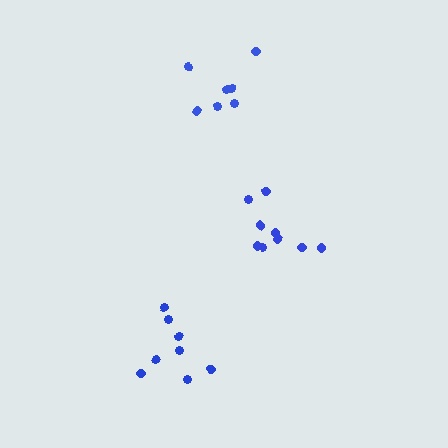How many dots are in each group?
Group 1: 8 dots, Group 2: 7 dots, Group 3: 9 dots (24 total).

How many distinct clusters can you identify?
There are 3 distinct clusters.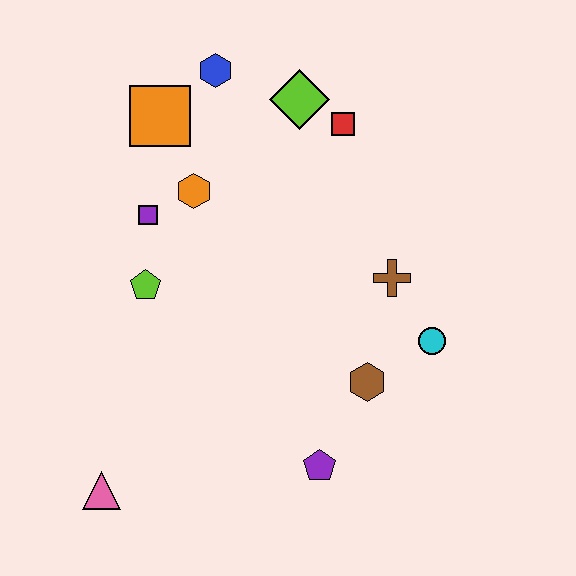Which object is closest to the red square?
The lime diamond is closest to the red square.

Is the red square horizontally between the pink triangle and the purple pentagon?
No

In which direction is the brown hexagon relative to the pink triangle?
The brown hexagon is to the right of the pink triangle.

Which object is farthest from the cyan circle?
The pink triangle is farthest from the cyan circle.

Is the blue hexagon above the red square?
Yes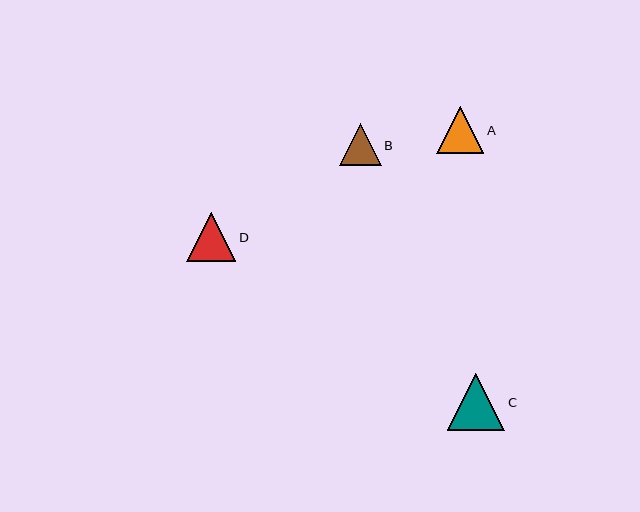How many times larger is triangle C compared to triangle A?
Triangle C is approximately 1.2 times the size of triangle A.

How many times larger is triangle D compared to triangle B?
Triangle D is approximately 1.2 times the size of triangle B.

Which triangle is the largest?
Triangle C is the largest with a size of approximately 57 pixels.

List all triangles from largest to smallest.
From largest to smallest: C, D, A, B.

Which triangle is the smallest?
Triangle B is the smallest with a size of approximately 42 pixels.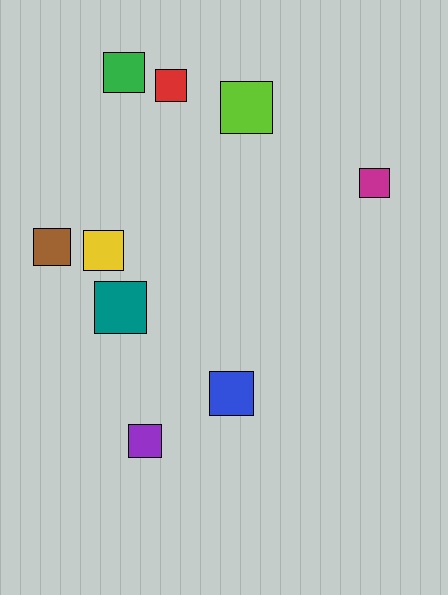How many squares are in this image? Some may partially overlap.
There are 9 squares.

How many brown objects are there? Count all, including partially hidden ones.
There is 1 brown object.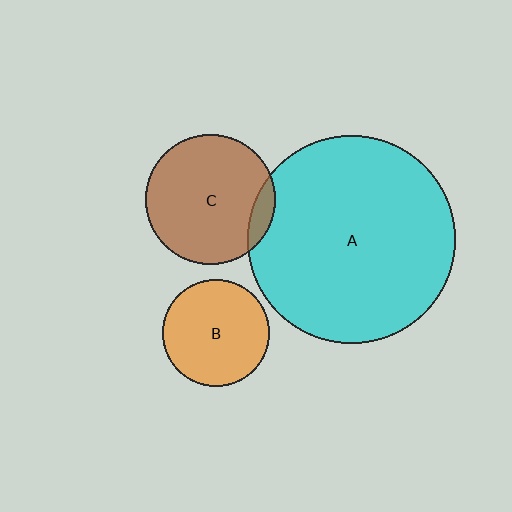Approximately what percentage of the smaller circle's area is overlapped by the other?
Approximately 10%.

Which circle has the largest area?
Circle A (cyan).